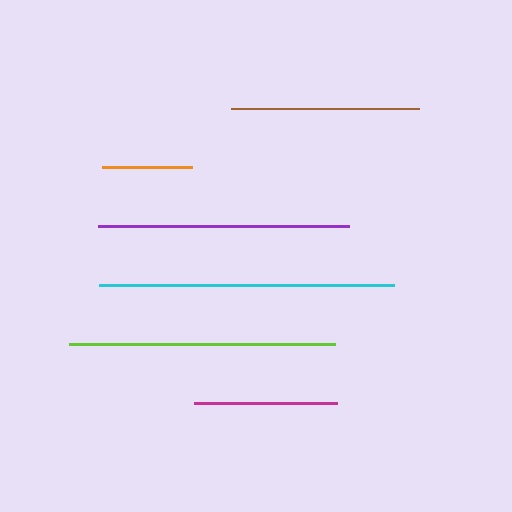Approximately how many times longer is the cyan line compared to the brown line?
The cyan line is approximately 1.6 times the length of the brown line.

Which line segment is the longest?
The cyan line is the longest at approximately 295 pixels.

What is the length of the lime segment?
The lime segment is approximately 265 pixels long.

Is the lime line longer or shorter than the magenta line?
The lime line is longer than the magenta line.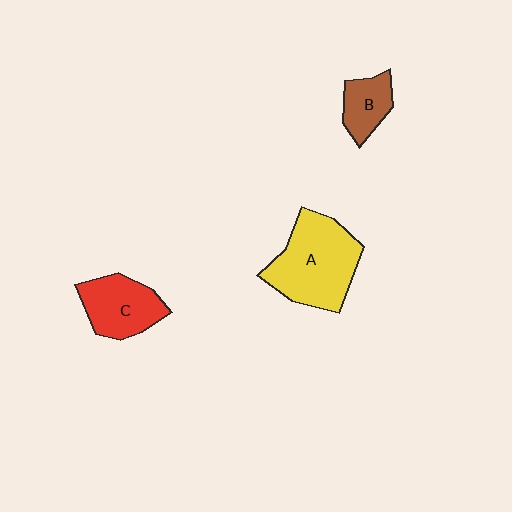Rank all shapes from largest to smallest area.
From largest to smallest: A (yellow), C (red), B (brown).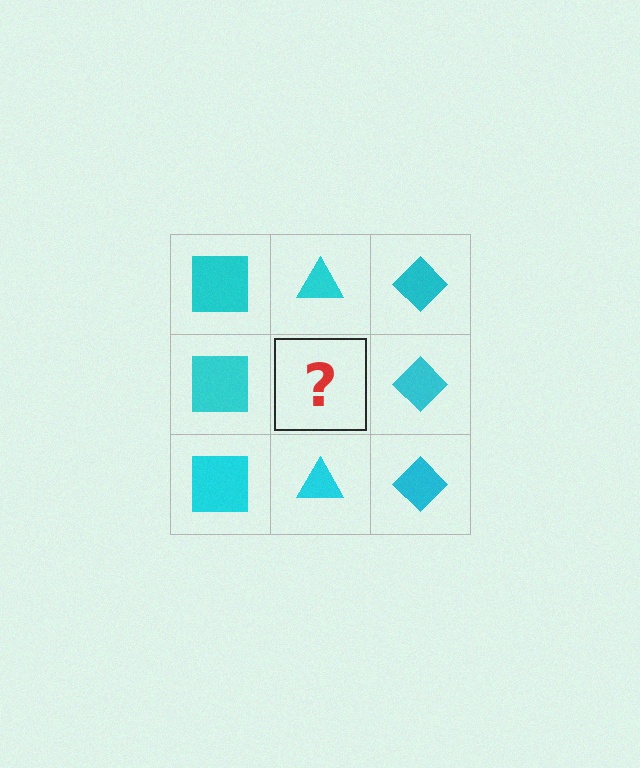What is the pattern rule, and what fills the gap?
The rule is that each column has a consistent shape. The gap should be filled with a cyan triangle.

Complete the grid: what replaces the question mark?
The question mark should be replaced with a cyan triangle.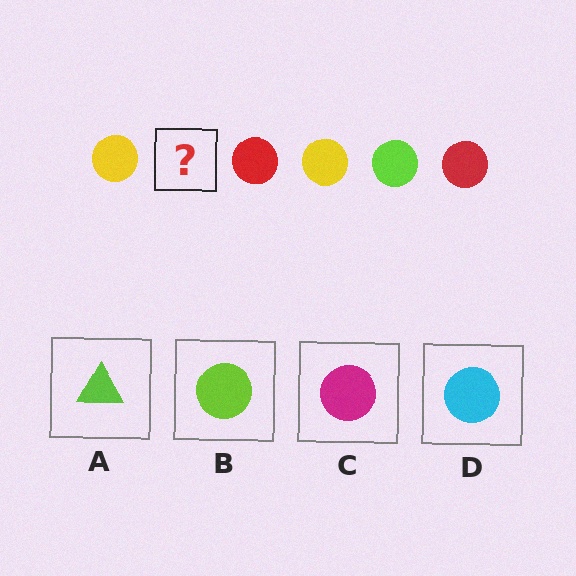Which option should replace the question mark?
Option B.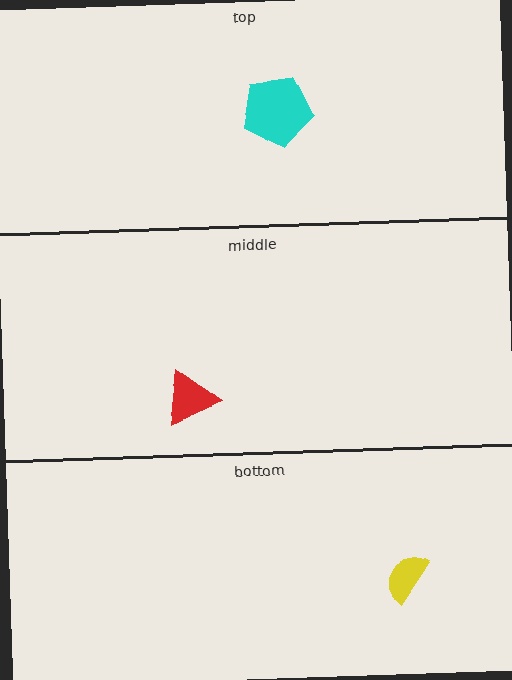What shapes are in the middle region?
The red triangle.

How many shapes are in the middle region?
1.